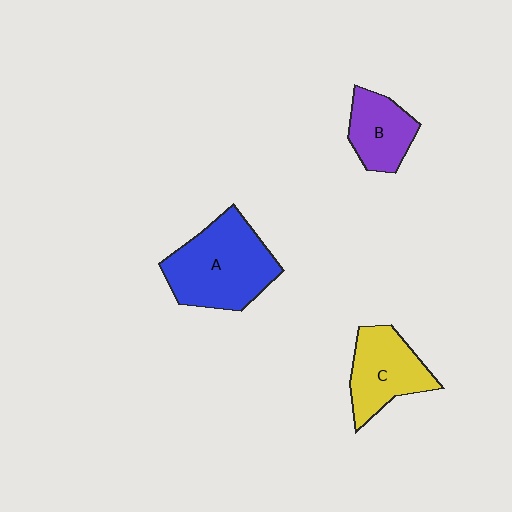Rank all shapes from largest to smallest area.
From largest to smallest: A (blue), C (yellow), B (purple).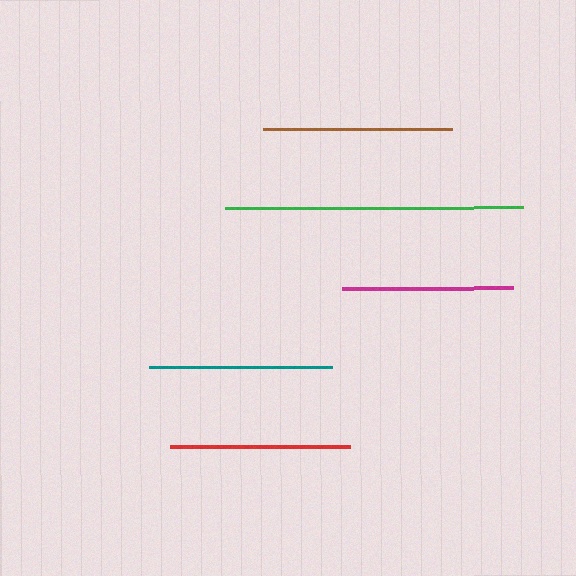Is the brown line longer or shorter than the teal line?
The brown line is longer than the teal line.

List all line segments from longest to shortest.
From longest to shortest: green, brown, teal, red, magenta.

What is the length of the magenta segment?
The magenta segment is approximately 171 pixels long.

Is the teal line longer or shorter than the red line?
The teal line is longer than the red line.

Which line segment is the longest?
The green line is the longest at approximately 298 pixels.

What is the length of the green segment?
The green segment is approximately 298 pixels long.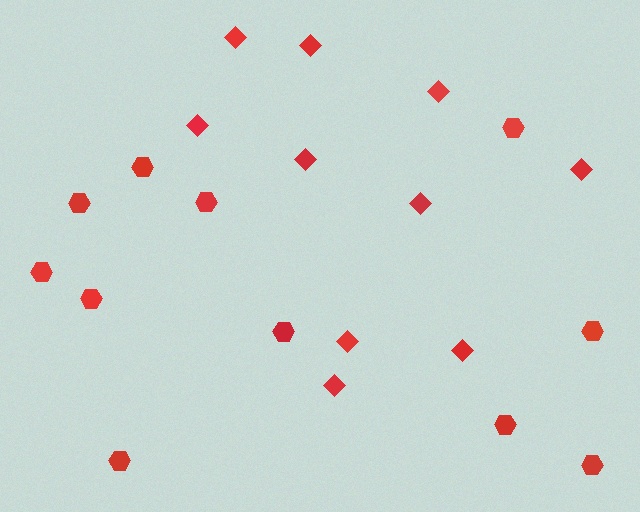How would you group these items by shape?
There are 2 groups: one group of diamonds (10) and one group of hexagons (11).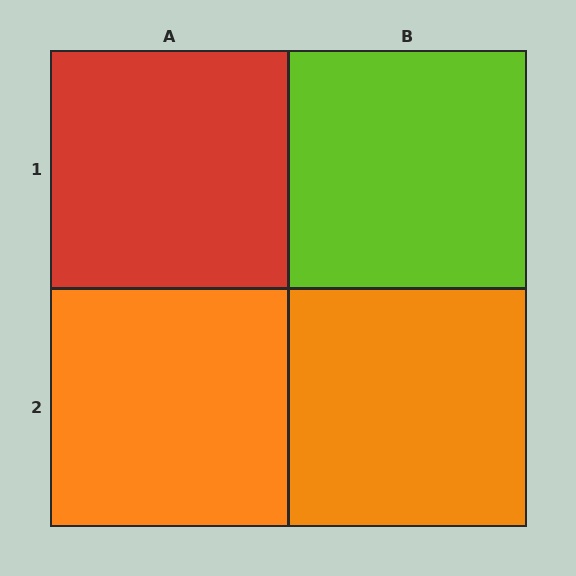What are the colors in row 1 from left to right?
Red, lime.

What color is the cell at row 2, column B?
Orange.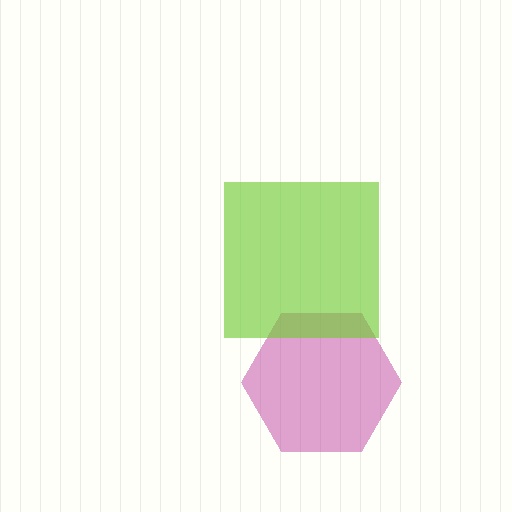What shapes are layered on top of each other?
The layered shapes are: a magenta hexagon, a lime square.